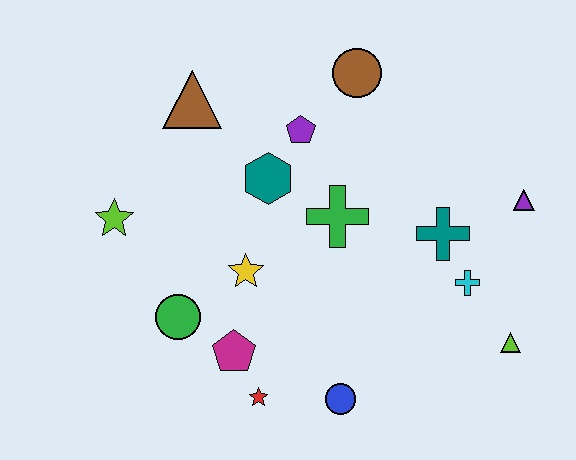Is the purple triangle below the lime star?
No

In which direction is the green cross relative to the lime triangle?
The green cross is to the left of the lime triangle.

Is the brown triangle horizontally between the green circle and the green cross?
Yes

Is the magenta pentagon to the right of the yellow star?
No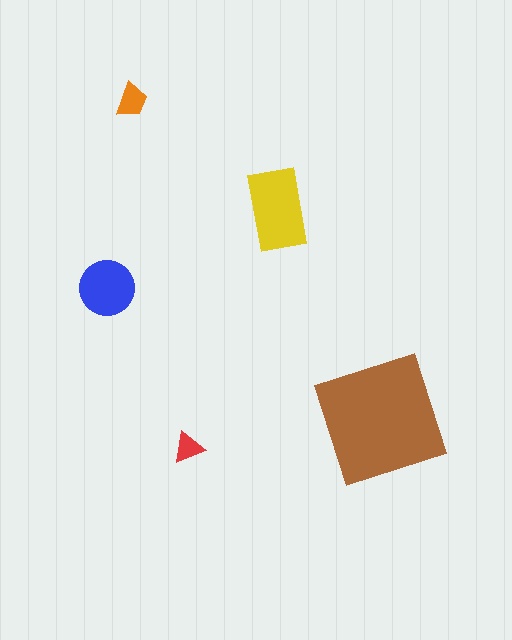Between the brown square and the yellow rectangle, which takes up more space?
The brown square.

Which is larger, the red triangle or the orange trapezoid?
The orange trapezoid.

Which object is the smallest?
The red triangle.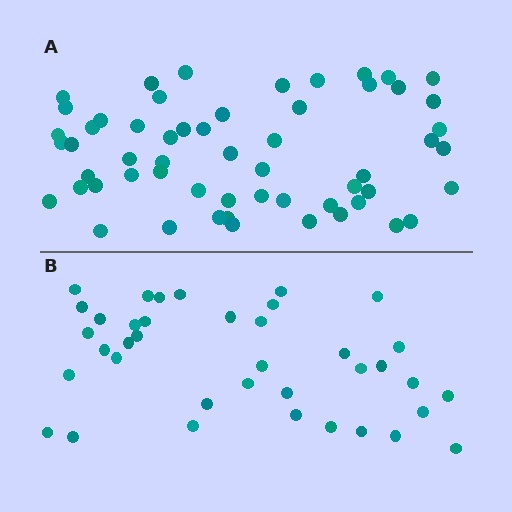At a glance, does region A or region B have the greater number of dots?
Region A (the top region) has more dots.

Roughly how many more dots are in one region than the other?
Region A has approximately 20 more dots than region B.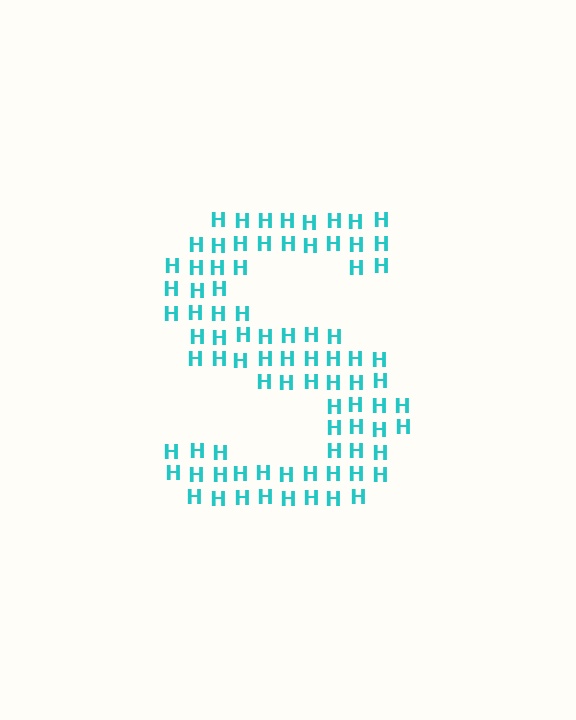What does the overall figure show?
The overall figure shows the letter S.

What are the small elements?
The small elements are letter H's.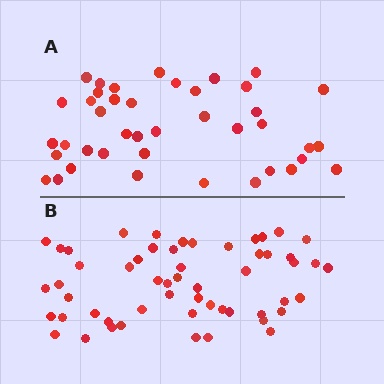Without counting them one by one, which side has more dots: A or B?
Region B (the bottom region) has more dots.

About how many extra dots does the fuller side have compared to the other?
Region B has approximately 15 more dots than region A.